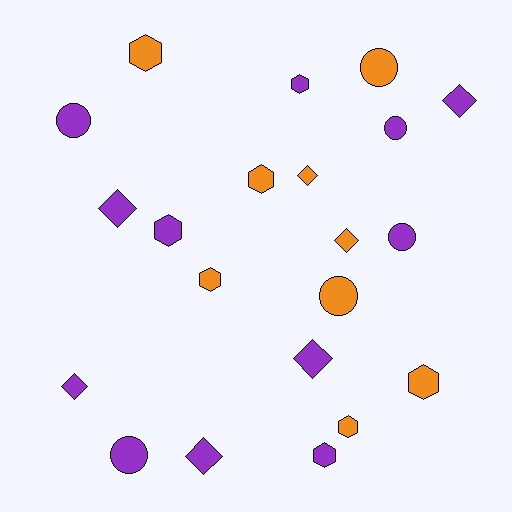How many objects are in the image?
There are 21 objects.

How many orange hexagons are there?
There are 5 orange hexagons.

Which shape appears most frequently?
Hexagon, with 8 objects.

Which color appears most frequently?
Purple, with 12 objects.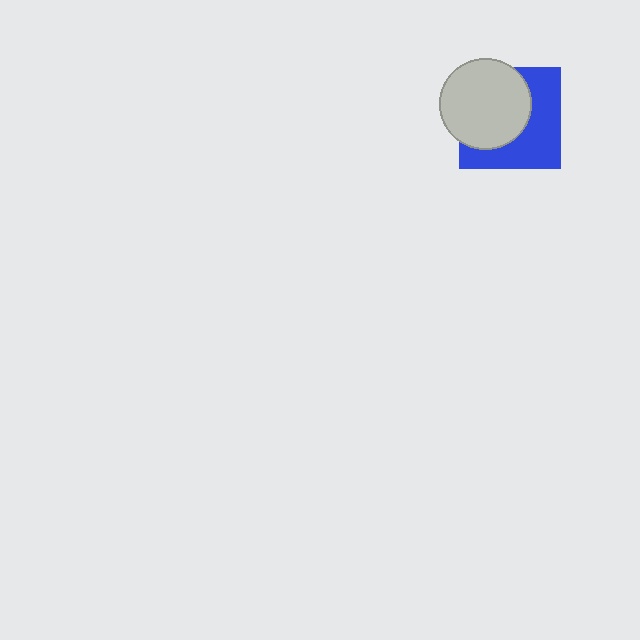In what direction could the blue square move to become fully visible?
The blue square could move toward the lower-right. That would shift it out from behind the light gray circle entirely.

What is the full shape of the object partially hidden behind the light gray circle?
The partially hidden object is a blue square.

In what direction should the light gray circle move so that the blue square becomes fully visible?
The light gray circle should move toward the upper-left. That is the shortest direction to clear the overlap and leave the blue square fully visible.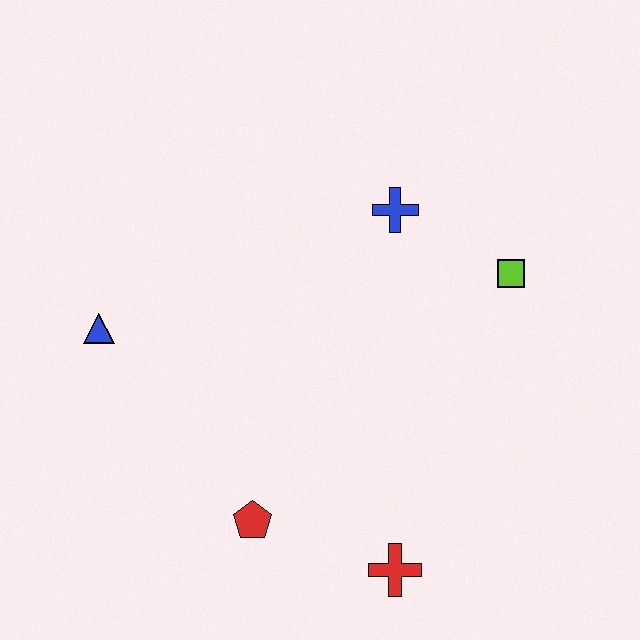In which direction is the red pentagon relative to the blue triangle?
The red pentagon is below the blue triangle.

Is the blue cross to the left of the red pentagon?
No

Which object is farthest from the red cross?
The blue triangle is farthest from the red cross.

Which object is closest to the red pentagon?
The red cross is closest to the red pentagon.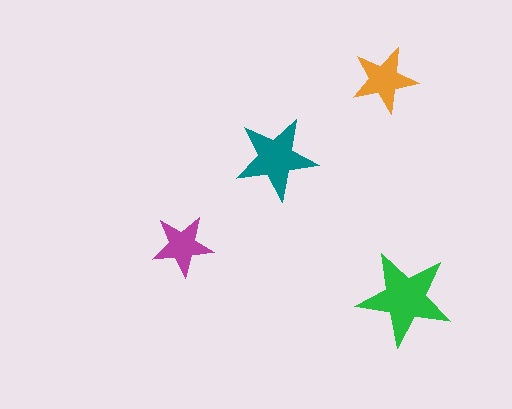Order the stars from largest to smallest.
the green one, the teal one, the orange one, the magenta one.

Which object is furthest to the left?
The magenta star is leftmost.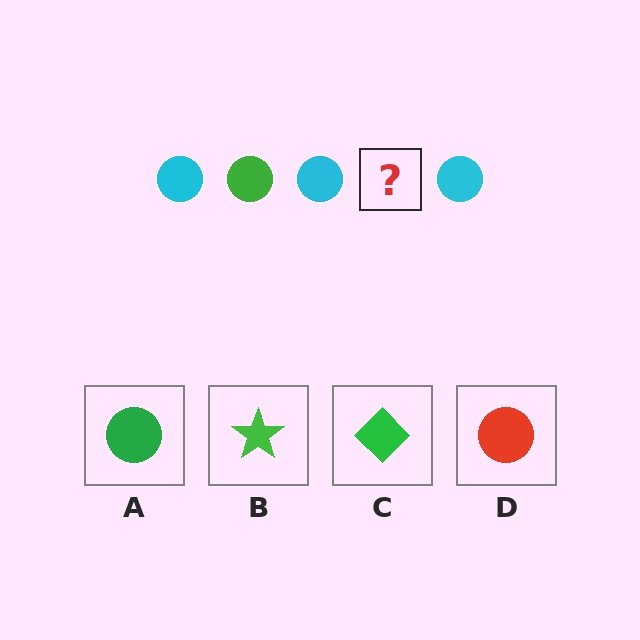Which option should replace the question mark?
Option A.